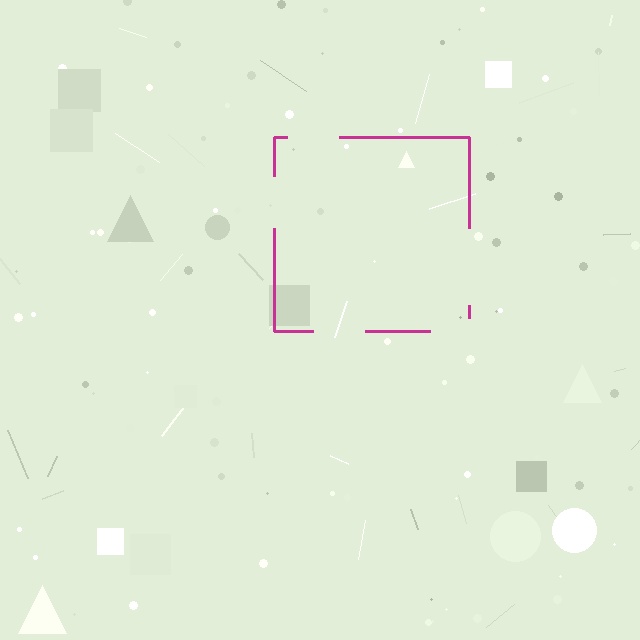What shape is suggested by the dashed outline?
The dashed outline suggests a square.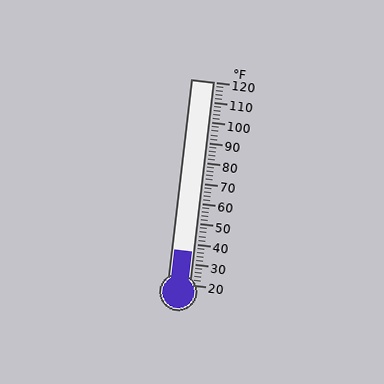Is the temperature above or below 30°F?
The temperature is above 30°F.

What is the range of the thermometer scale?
The thermometer scale ranges from 20°F to 120°F.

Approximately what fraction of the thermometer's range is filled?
The thermometer is filled to approximately 15% of its range.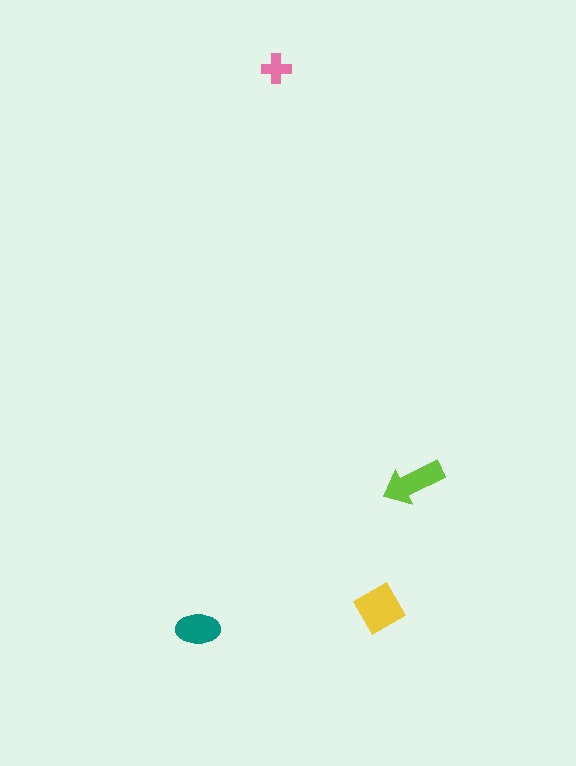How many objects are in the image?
There are 4 objects in the image.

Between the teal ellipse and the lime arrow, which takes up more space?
The lime arrow.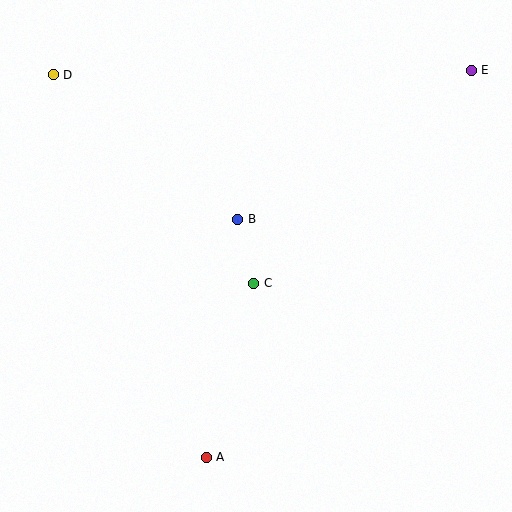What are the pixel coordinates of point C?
Point C is at (254, 283).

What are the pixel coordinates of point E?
Point E is at (471, 70).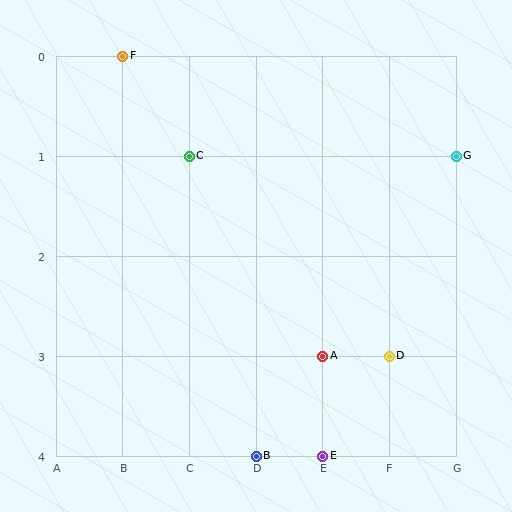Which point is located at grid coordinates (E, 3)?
Point A is at (E, 3).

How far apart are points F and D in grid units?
Points F and D are 4 columns and 3 rows apart (about 5.0 grid units diagonally).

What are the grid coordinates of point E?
Point E is at grid coordinates (E, 4).